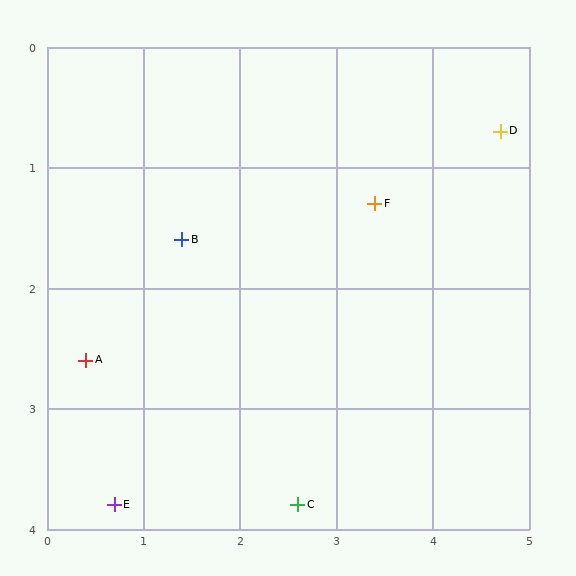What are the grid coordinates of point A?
Point A is at approximately (0.4, 2.6).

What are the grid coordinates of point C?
Point C is at approximately (2.6, 3.8).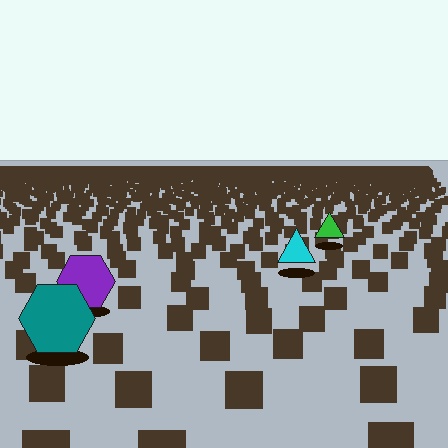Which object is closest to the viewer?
The teal hexagon is closest. The texture marks near it are larger and more spread out.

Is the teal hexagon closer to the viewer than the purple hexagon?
Yes. The teal hexagon is closer — you can tell from the texture gradient: the ground texture is coarser near it.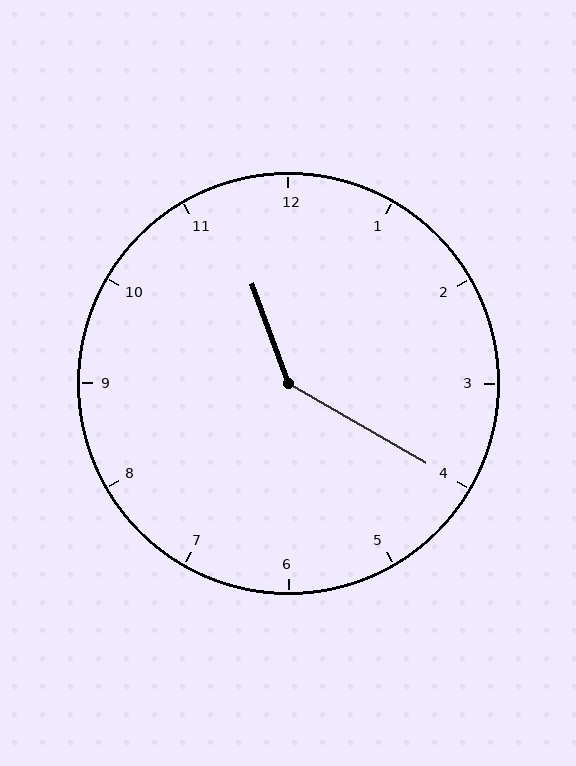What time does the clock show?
11:20.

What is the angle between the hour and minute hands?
Approximately 140 degrees.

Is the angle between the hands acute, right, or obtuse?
It is obtuse.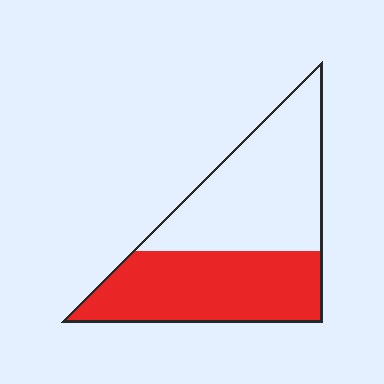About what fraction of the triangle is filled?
About one half (1/2).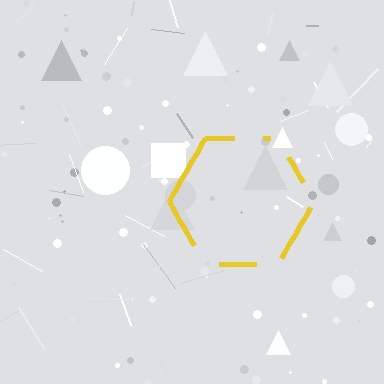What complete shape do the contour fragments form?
The contour fragments form a hexagon.